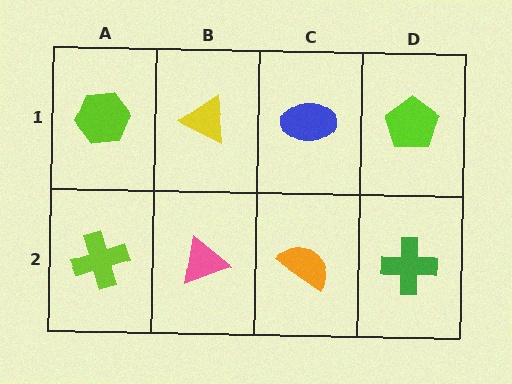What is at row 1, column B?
A yellow triangle.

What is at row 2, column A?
A lime cross.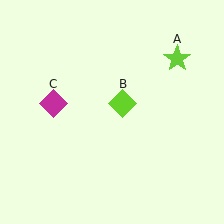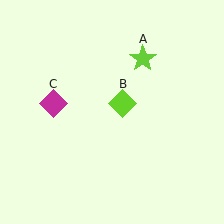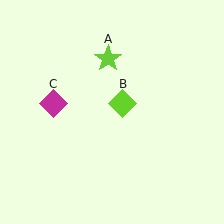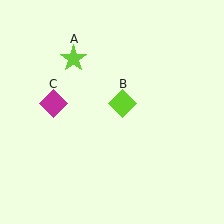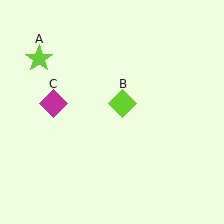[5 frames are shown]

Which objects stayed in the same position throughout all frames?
Lime diamond (object B) and magenta diamond (object C) remained stationary.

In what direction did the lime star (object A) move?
The lime star (object A) moved left.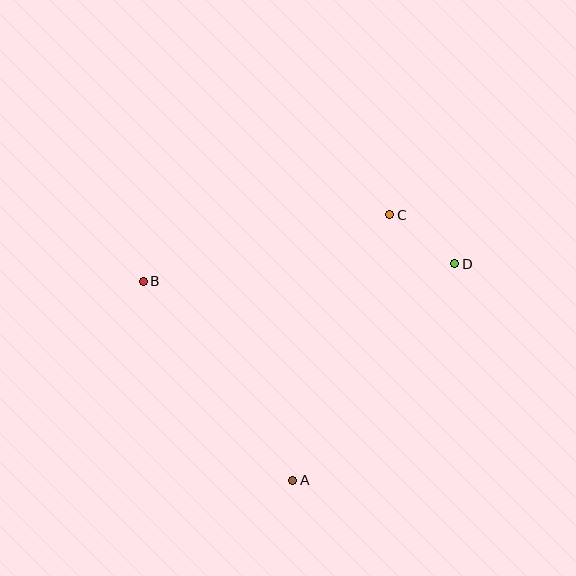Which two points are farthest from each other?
Points B and D are farthest from each other.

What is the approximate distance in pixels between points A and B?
The distance between A and B is approximately 249 pixels.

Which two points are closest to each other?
Points C and D are closest to each other.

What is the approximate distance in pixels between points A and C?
The distance between A and C is approximately 283 pixels.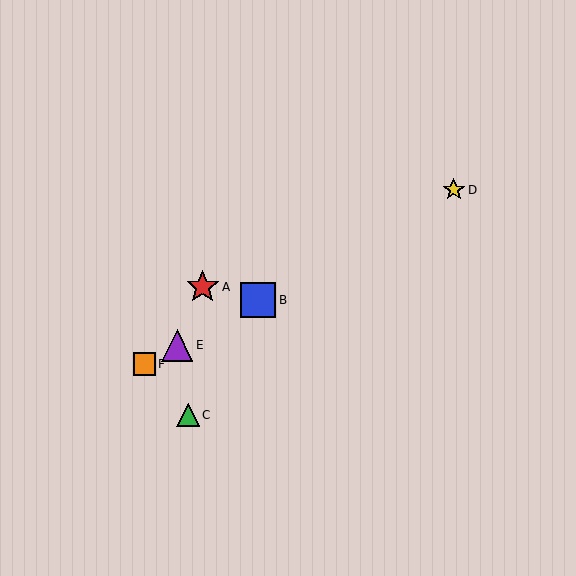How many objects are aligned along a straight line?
4 objects (B, D, E, F) are aligned along a straight line.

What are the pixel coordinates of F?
Object F is at (144, 364).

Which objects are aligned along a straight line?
Objects B, D, E, F are aligned along a straight line.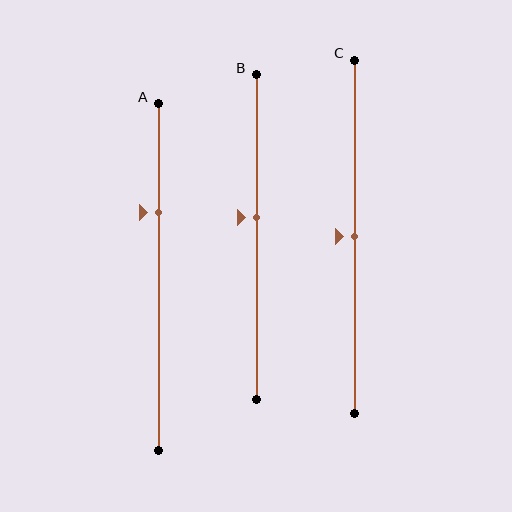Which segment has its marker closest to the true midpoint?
Segment C has its marker closest to the true midpoint.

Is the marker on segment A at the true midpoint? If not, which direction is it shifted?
No, the marker on segment A is shifted upward by about 19% of the segment length.